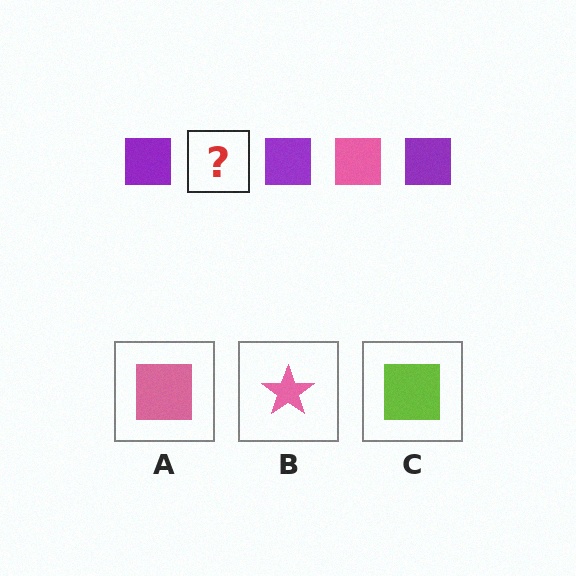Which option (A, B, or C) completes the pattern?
A.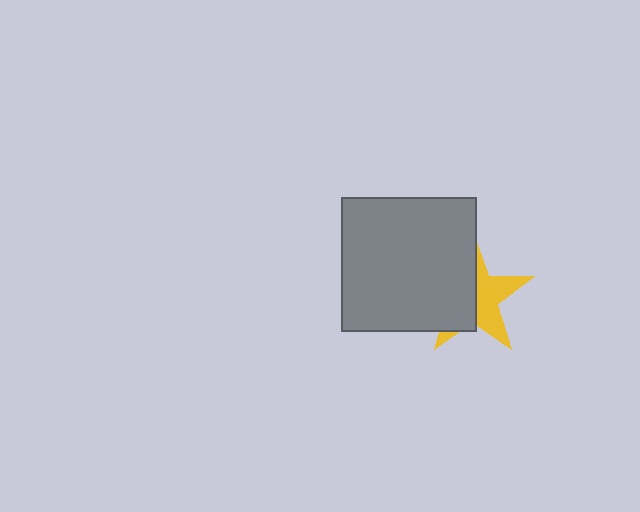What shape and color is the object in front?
The object in front is a gray square.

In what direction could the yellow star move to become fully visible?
The yellow star could move right. That would shift it out from behind the gray square entirely.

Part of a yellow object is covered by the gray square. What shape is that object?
It is a star.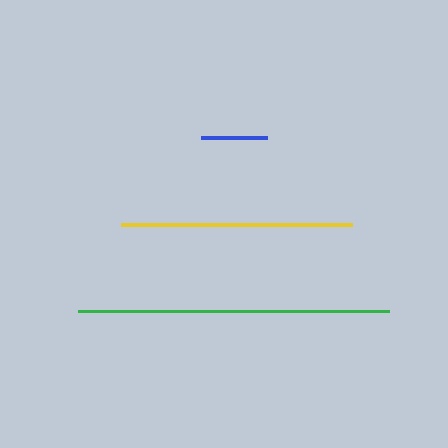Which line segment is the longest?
The green line is the longest at approximately 311 pixels.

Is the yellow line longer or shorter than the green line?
The green line is longer than the yellow line.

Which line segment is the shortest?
The blue line is the shortest at approximately 66 pixels.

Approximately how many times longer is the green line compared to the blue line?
The green line is approximately 4.7 times the length of the blue line.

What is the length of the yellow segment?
The yellow segment is approximately 231 pixels long.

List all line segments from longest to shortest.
From longest to shortest: green, yellow, blue.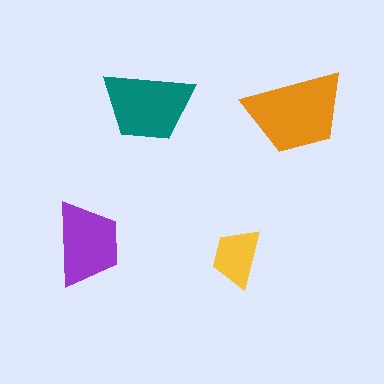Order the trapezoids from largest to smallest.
the orange one, the teal one, the purple one, the yellow one.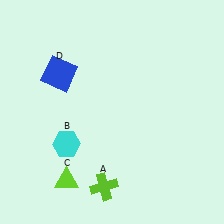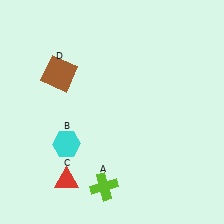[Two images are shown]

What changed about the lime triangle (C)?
In Image 1, C is lime. In Image 2, it changed to red.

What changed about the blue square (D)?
In Image 1, D is blue. In Image 2, it changed to brown.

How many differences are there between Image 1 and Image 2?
There are 2 differences between the two images.